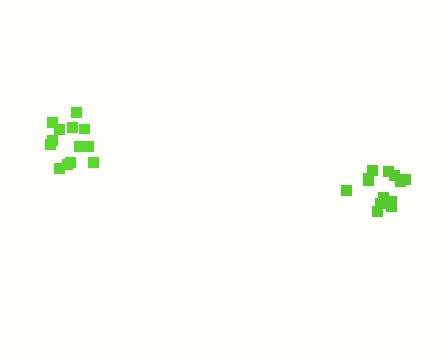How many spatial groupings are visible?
There are 2 spatial groupings.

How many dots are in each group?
Group 1: 13 dots, Group 2: 13 dots (26 total).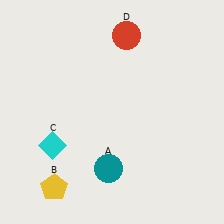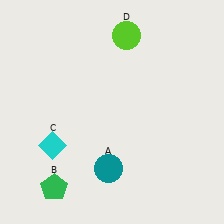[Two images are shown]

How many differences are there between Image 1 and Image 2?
There are 2 differences between the two images.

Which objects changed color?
B changed from yellow to green. D changed from red to lime.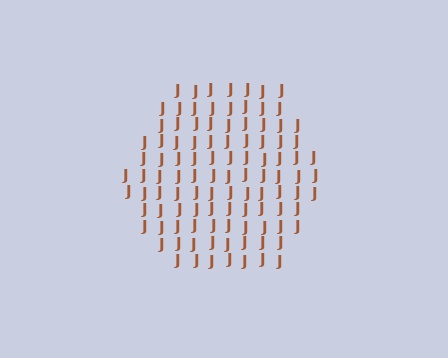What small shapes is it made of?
It is made of small letter J's.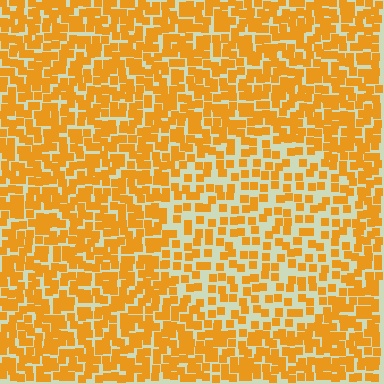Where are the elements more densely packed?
The elements are more densely packed outside the circle boundary.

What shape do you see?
I see a circle.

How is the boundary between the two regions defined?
The boundary is defined by a change in element density (approximately 1.8x ratio). All elements are the same color, size, and shape.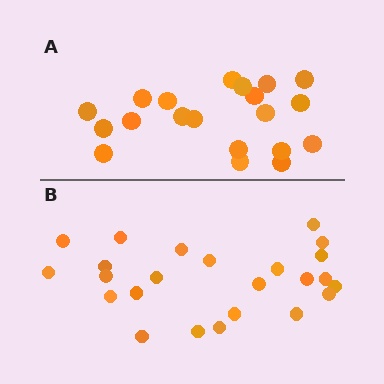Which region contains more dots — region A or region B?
Region B (the bottom region) has more dots.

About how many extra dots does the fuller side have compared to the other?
Region B has about 4 more dots than region A.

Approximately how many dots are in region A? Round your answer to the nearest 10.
About 20 dots.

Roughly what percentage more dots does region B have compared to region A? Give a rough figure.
About 20% more.